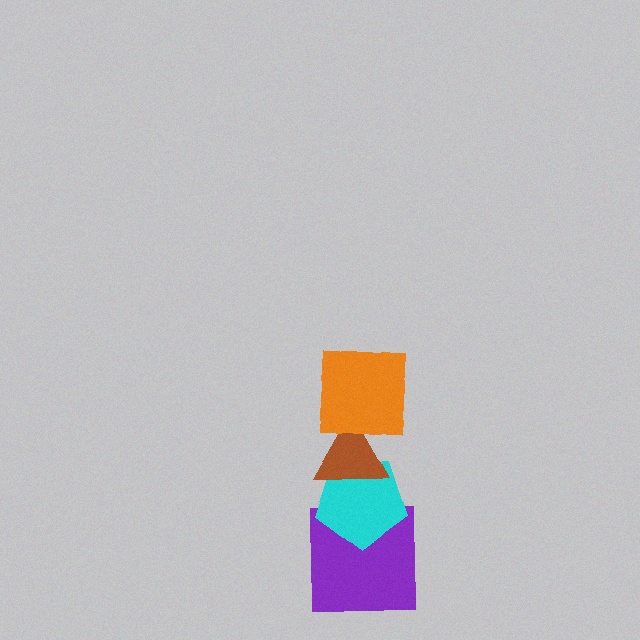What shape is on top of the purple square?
The cyan pentagon is on top of the purple square.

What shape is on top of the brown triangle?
The orange square is on top of the brown triangle.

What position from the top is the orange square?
The orange square is 1st from the top.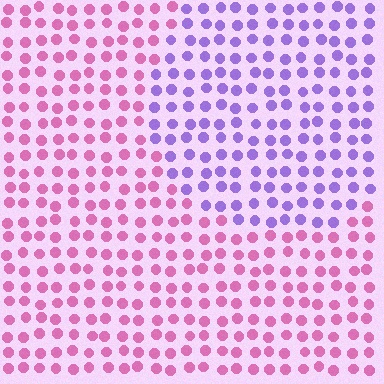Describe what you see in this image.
The image is filled with small pink elements in a uniform arrangement. A circle-shaped region is visible where the elements are tinted to a slightly different hue, forming a subtle color boundary.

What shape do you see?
I see a circle.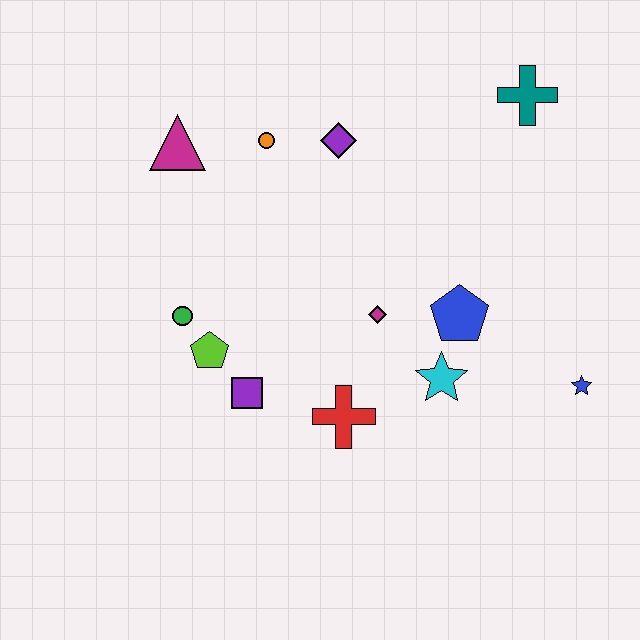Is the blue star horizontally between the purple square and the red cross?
No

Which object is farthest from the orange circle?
The blue star is farthest from the orange circle.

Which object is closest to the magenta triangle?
The orange circle is closest to the magenta triangle.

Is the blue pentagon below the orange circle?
Yes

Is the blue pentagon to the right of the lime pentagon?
Yes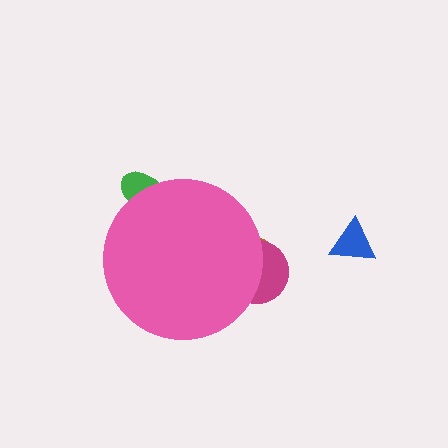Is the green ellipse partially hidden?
Yes, the green ellipse is partially hidden behind the pink circle.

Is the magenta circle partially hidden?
Yes, the magenta circle is partially hidden behind the pink circle.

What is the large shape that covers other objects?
A pink circle.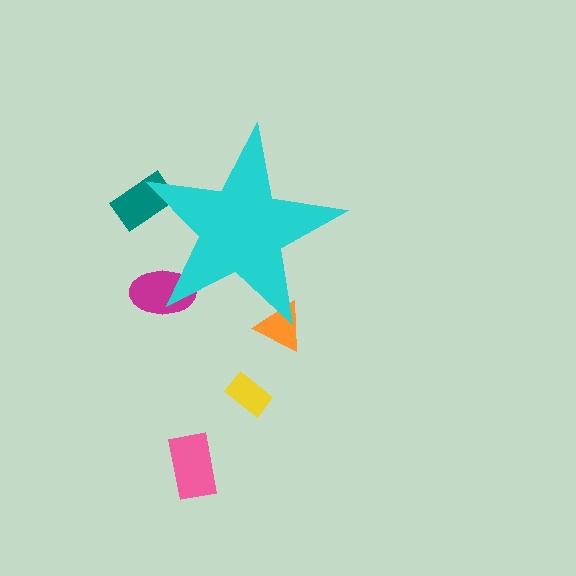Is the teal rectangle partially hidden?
Yes, the teal rectangle is partially hidden behind the cyan star.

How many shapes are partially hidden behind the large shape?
3 shapes are partially hidden.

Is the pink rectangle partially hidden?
No, the pink rectangle is fully visible.